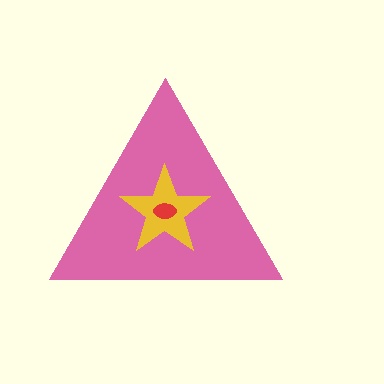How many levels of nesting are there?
3.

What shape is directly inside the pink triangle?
The yellow star.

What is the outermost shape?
The pink triangle.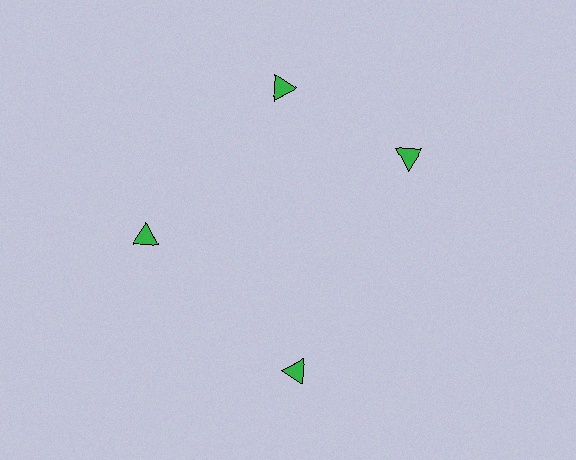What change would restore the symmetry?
The symmetry would be restored by rotating it back into even spacing with its neighbors so that all 4 triangles sit at equal angles and equal distance from the center.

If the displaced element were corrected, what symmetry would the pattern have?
It would have 4-fold rotational symmetry — the pattern would map onto itself every 90 degrees.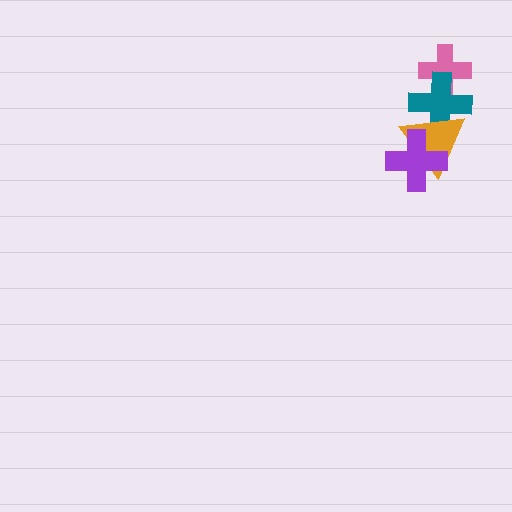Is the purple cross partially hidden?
No, no other shape covers it.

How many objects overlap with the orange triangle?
2 objects overlap with the orange triangle.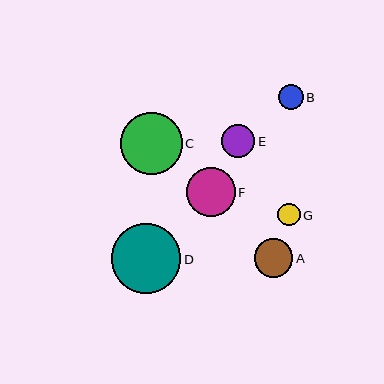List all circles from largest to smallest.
From largest to smallest: D, C, F, A, E, B, G.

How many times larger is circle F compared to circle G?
Circle F is approximately 2.2 times the size of circle G.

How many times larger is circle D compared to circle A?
Circle D is approximately 1.8 times the size of circle A.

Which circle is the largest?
Circle D is the largest with a size of approximately 70 pixels.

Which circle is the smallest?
Circle G is the smallest with a size of approximately 22 pixels.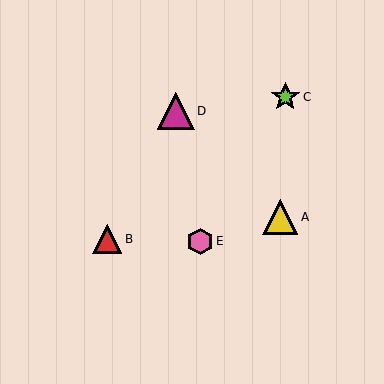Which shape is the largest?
The magenta triangle (labeled D) is the largest.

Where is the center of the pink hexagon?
The center of the pink hexagon is at (200, 241).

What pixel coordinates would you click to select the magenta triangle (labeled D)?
Click at (176, 111) to select the magenta triangle D.